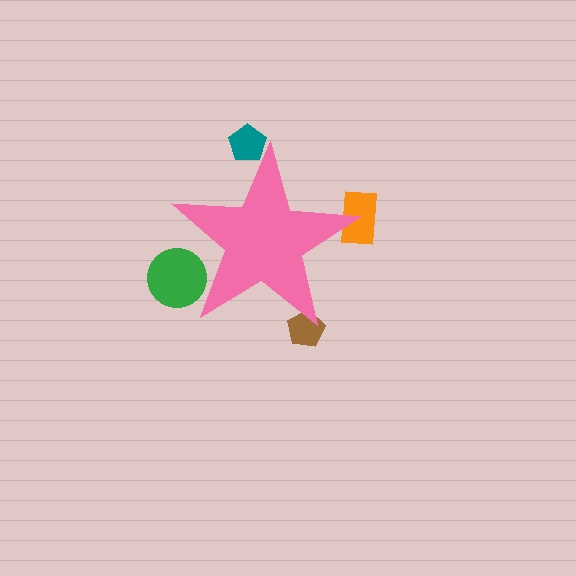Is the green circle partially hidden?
Yes, the green circle is partially hidden behind the pink star.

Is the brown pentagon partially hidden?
Yes, the brown pentagon is partially hidden behind the pink star.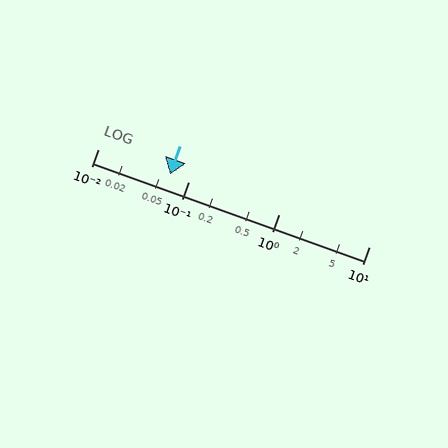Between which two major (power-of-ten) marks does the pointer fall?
The pointer is between 0.01 and 0.1.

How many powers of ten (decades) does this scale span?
The scale spans 3 decades, from 0.01 to 10.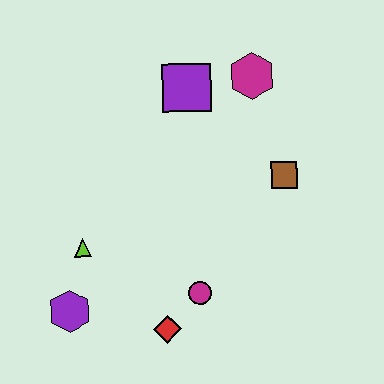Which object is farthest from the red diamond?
The magenta hexagon is farthest from the red diamond.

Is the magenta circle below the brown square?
Yes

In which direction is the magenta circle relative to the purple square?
The magenta circle is below the purple square.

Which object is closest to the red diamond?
The magenta circle is closest to the red diamond.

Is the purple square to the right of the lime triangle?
Yes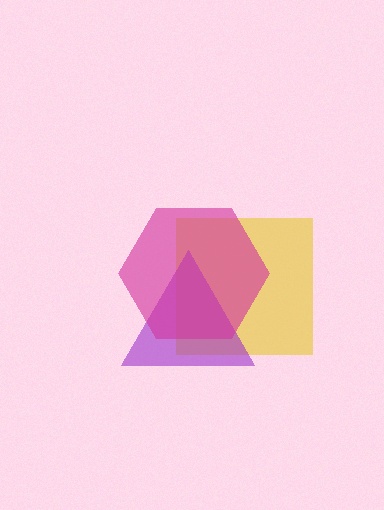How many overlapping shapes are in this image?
There are 3 overlapping shapes in the image.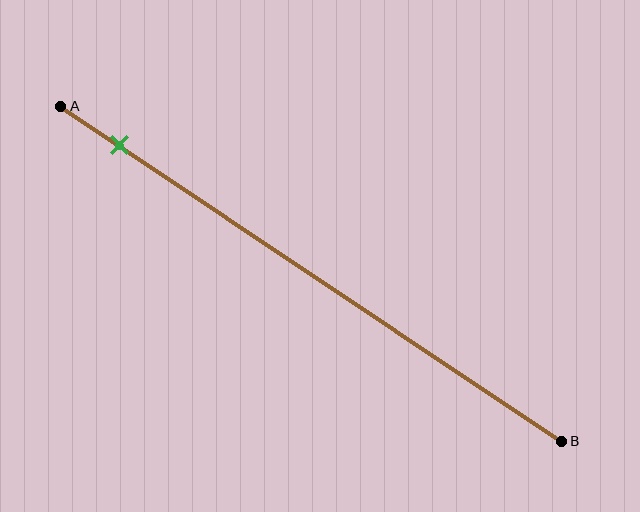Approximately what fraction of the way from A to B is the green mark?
The green mark is approximately 10% of the way from A to B.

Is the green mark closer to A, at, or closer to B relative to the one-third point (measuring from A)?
The green mark is closer to point A than the one-third point of segment AB.